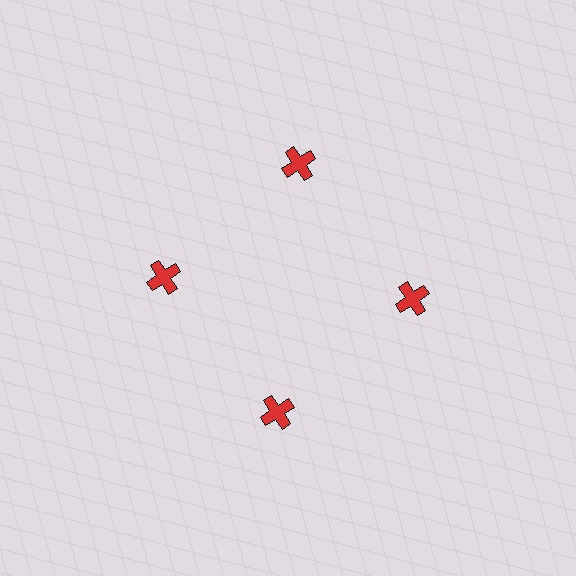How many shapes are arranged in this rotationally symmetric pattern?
There are 4 shapes, arranged in 4 groups of 1.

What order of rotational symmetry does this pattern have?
This pattern has 4-fold rotational symmetry.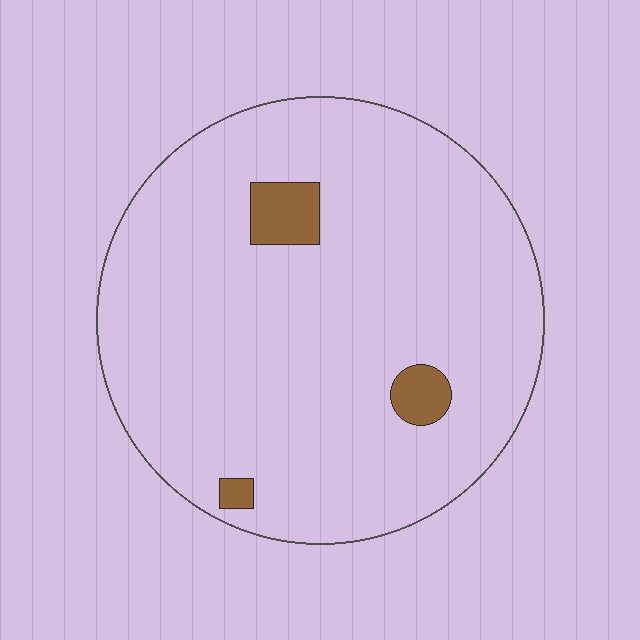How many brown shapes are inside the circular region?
3.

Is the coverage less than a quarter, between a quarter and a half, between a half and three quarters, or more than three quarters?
Less than a quarter.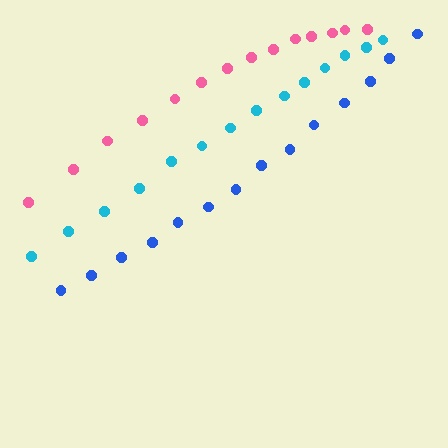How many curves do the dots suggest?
There are 3 distinct paths.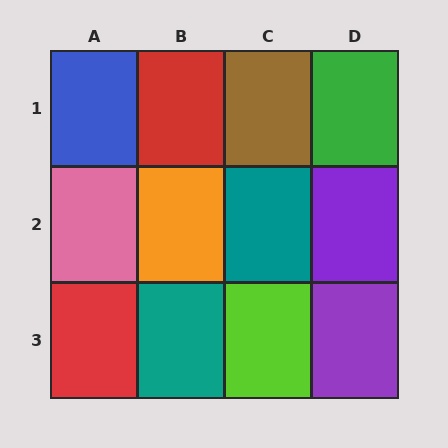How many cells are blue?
1 cell is blue.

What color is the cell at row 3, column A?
Red.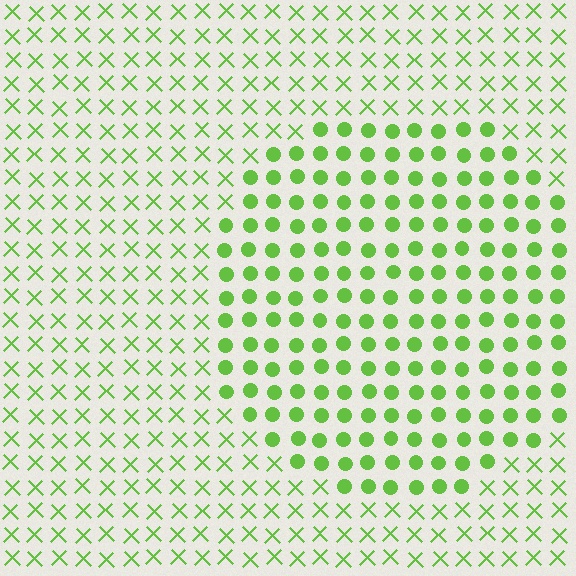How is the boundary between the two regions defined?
The boundary is defined by a change in element shape: circles inside vs. X marks outside. All elements share the same color and spacing.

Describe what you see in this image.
The image is filled with small lime elements arranged in a uniform grid. A circle-shaped region contains circles, while the surrounding area contains X marks. The boundary is defined purely by the change in element shape.